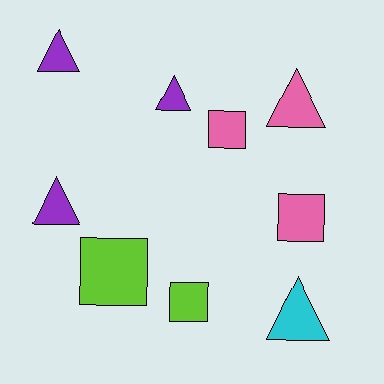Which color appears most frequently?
Pink, with 3 objects.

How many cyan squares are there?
There are no cyan squares.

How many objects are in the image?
There are 9 objects.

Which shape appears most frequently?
Triangle, with 5 objects.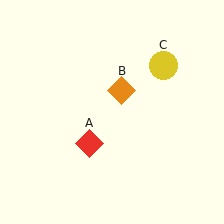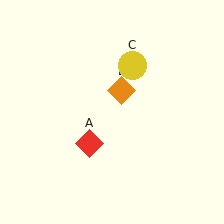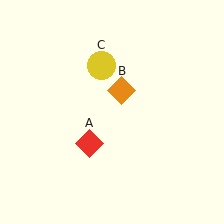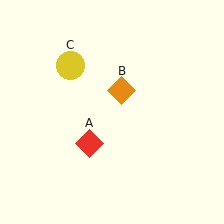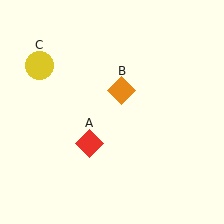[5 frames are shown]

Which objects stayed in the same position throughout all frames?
Red diamond (object A) and orange diamond (object B) remained stationary.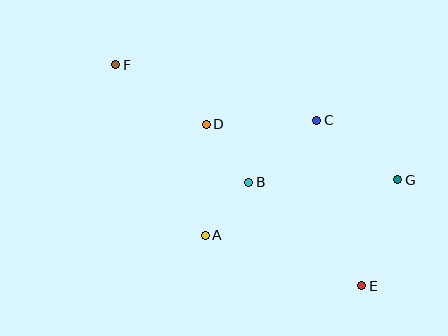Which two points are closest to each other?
Points A and B are closest to each other.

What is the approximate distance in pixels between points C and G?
The distance between C and G is approximately 100 pixels.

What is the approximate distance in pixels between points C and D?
The distance between C and D is approximately 110 pixels.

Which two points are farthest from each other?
Points E and F are farthest from each other.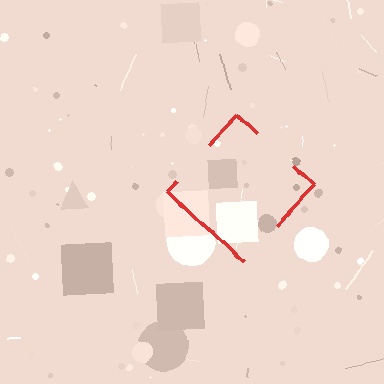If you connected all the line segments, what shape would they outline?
They would outline a diamond.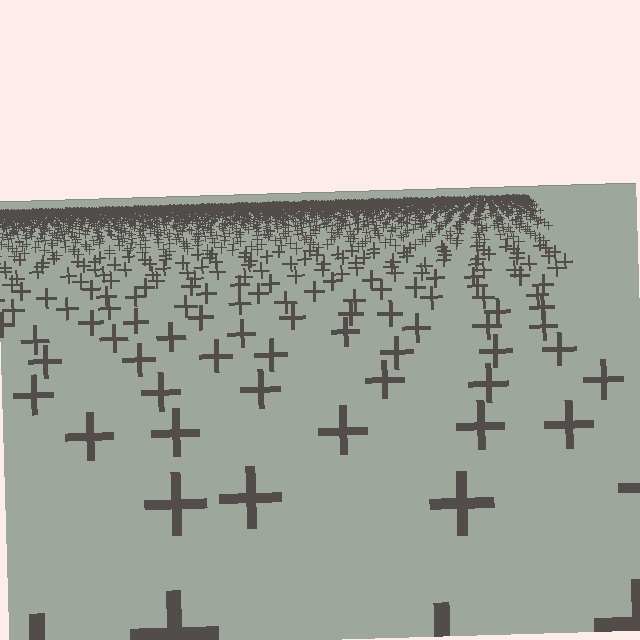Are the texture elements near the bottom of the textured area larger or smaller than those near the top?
Larger. Near the bottom, elements are closer to the viewer and appear at a bigger on-screen size.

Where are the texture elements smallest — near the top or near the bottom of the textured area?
Near the top.